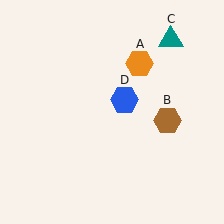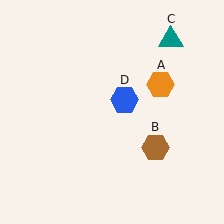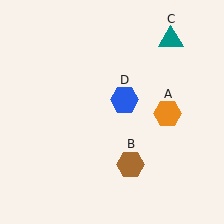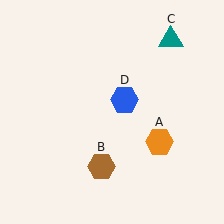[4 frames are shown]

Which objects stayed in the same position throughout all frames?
Teal triangle (object C) and blue hexagon (object D) remained stationary.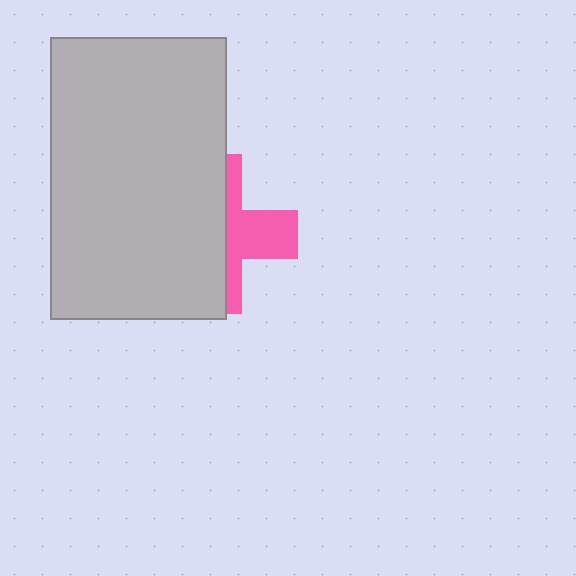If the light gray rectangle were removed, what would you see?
You would see the complete pink cross.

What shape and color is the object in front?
The object in front is a light gray rectangle.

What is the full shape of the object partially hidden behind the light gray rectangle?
The partially hidden object is a pink cross.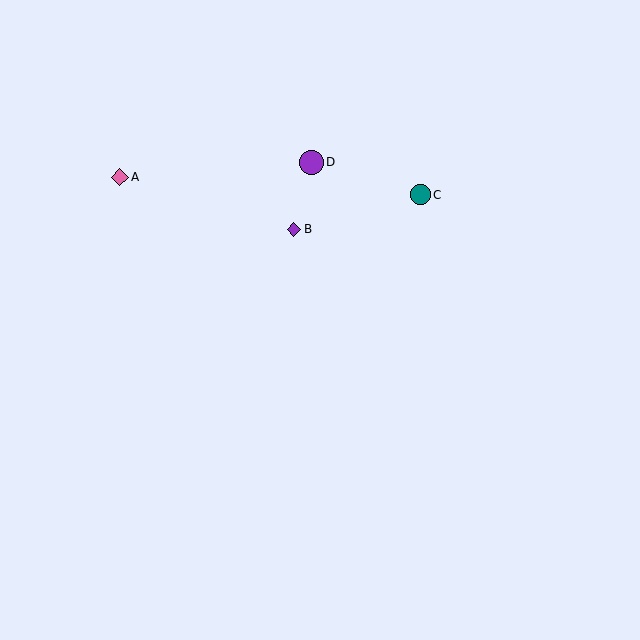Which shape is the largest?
The purple circle (labeled D) is the largest.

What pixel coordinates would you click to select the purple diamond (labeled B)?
Click at (294, 229) to select the purple diamond B.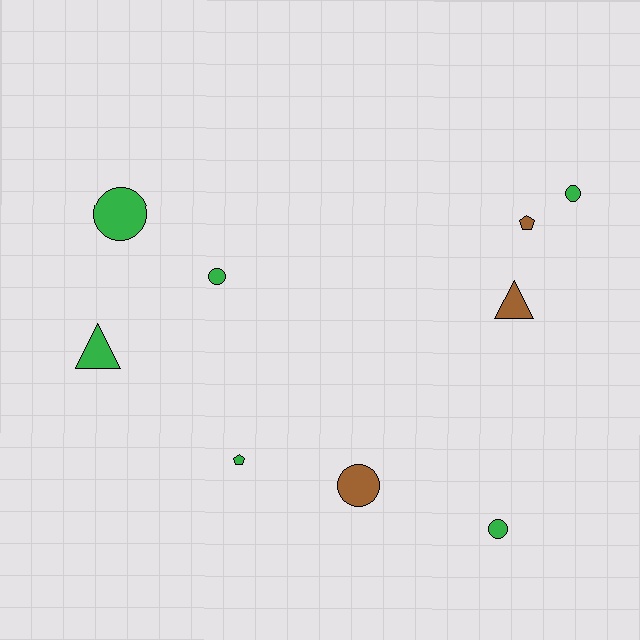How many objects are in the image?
There are 9 objects.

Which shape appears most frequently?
Circle, with 5 objects.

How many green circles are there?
There are 4 green circles.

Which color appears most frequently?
Green, with 6 objects.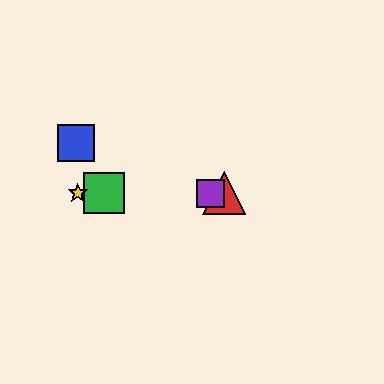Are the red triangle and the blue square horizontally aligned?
No, the red triangle is at y≈193 and the blue square is at y≈143.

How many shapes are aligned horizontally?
4 shapes (the red triangle, the green square, the yellow star, the purple square) are aligned horizontally.